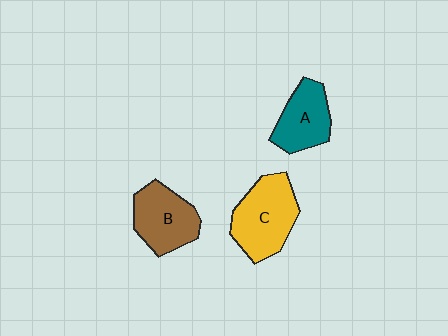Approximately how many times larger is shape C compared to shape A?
Approximately 1.4 times.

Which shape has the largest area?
Shape C (yellow).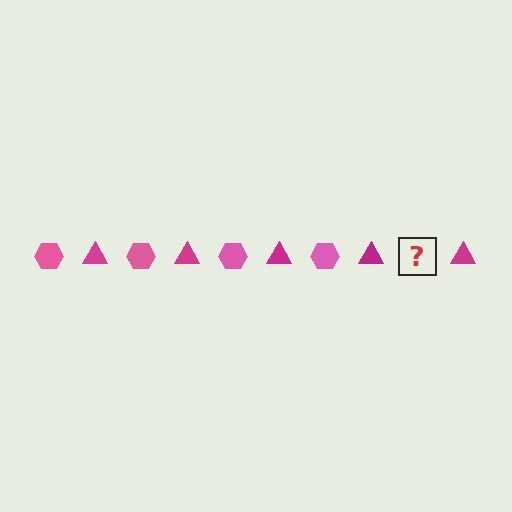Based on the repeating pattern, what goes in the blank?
The blank should be a pink hexagon.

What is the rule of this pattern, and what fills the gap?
The rule is that the pattern alternates between pink hexagon and magenta triangle. The gap should be filled with a pink hexagon.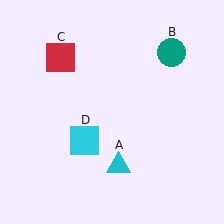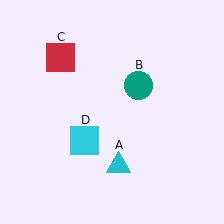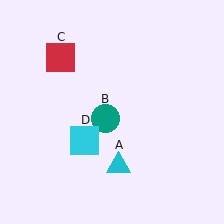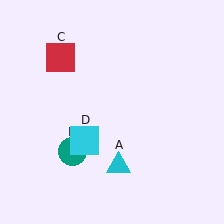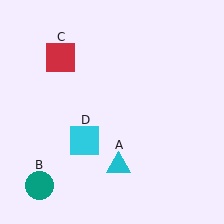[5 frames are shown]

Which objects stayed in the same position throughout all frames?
Cyan triangle (object A) and red square (object C) and cyan square (object D) remained stationary.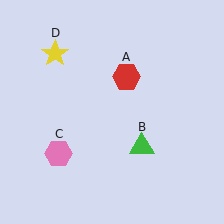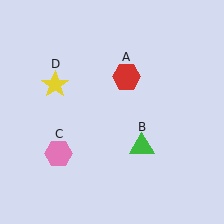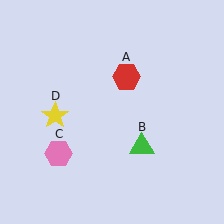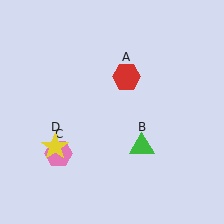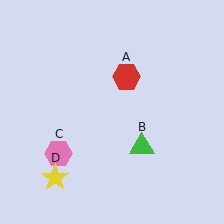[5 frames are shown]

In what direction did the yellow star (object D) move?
The yellow star (object D) moved down.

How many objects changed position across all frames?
1 object changed position: yellow star (object D).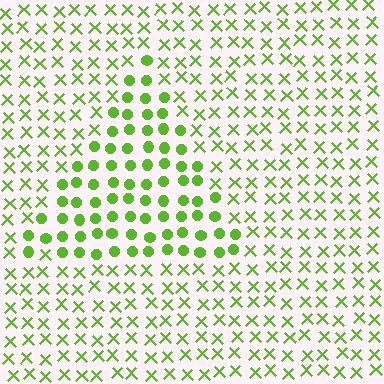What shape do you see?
I see a triangle.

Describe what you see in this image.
The image is filled with small lime elements arranged in a uniform grid. A triangle-shaped region contains circles, while the surrounding area contains X marks. The boundary is defined purely by the change in element shape.